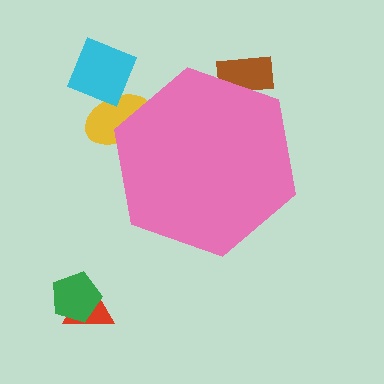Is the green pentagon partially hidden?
No, the green pentagon is fully visible.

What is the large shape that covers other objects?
A pink hexagon.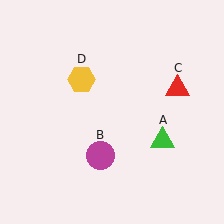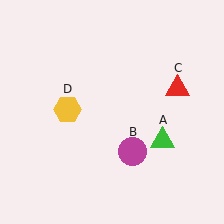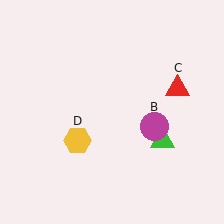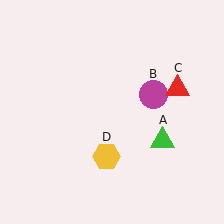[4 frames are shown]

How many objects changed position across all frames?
2 objects changed position: magenta circle (object B), yellow hexagon (object D).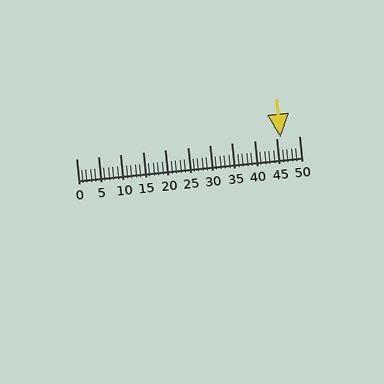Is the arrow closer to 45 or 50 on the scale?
The arrow is closer to 45.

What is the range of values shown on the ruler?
The ruler shows values from 0 to 50.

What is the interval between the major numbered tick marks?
The major tick marks are spaced 5 units apart.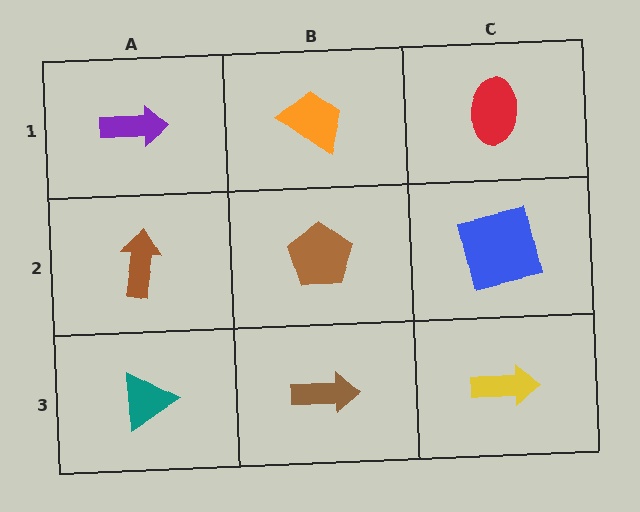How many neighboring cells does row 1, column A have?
2.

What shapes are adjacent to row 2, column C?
A red ellipse (row 1, column C), a yellow arrow (row 3, column C), a brown pentagon (row 2, column B).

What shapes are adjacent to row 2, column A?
A purple arrow (row 1, column A), a teal triangle (row 3, column A), a brown pentagon (row 2, column B).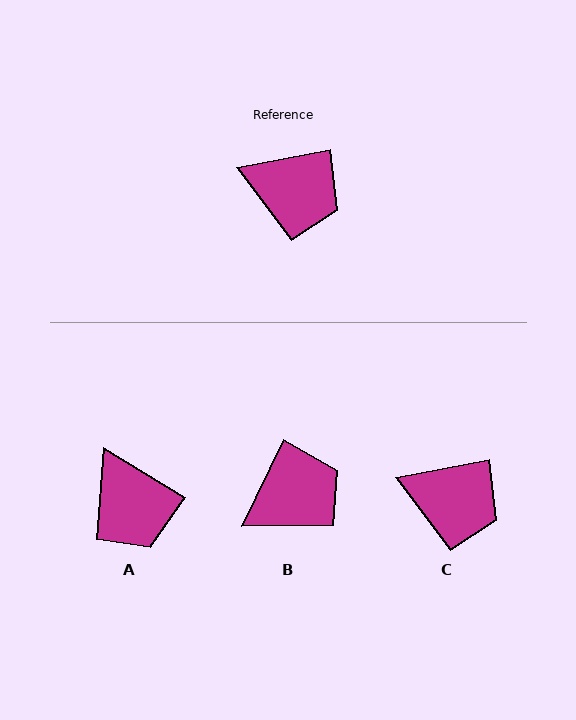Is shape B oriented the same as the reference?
No, it is off by about 53 degrees.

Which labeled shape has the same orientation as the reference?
C.